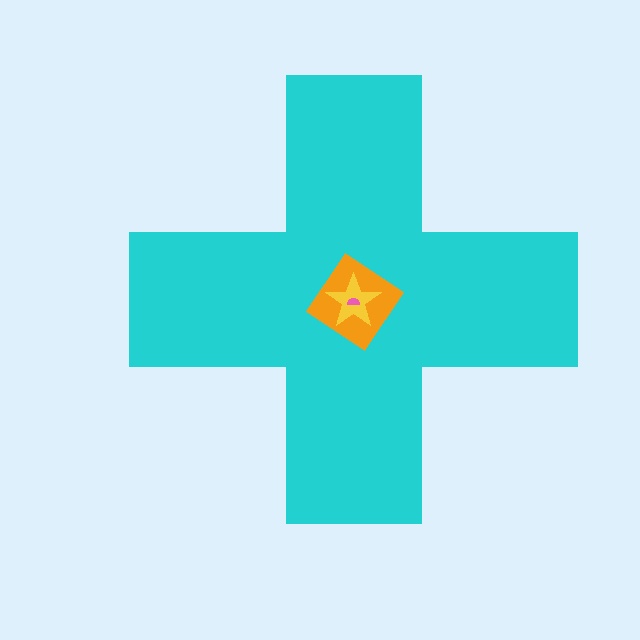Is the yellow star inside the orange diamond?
Yes.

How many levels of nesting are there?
4.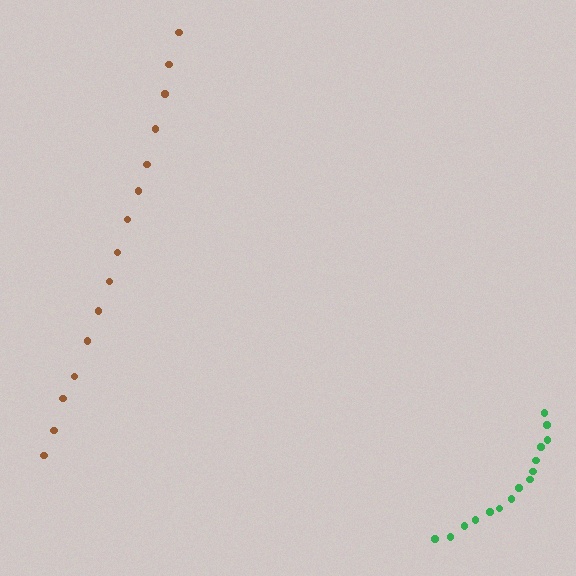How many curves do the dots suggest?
There are 2 distinct paths.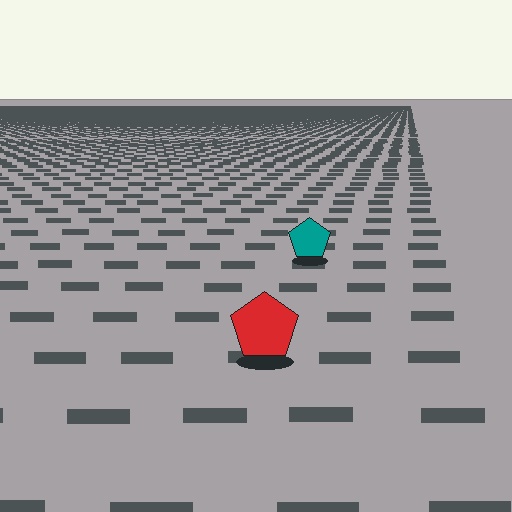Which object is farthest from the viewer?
The teal pentagon is farthest from the viewer. It appears smaller and the ground texture around it is denser.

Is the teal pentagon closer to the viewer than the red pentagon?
No. The red pentagon is closer — you can tell from the texture gradient: the ground texture is coarser near it.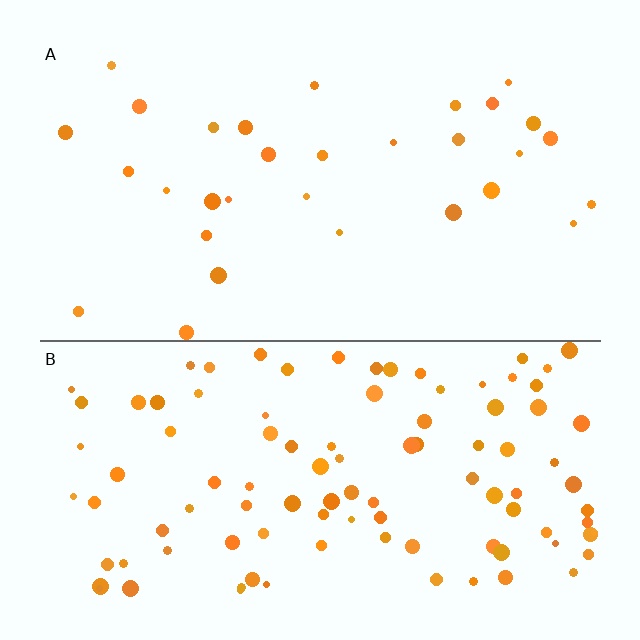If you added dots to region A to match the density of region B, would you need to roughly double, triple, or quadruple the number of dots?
Approximately triple.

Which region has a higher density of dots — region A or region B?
B (the bottom).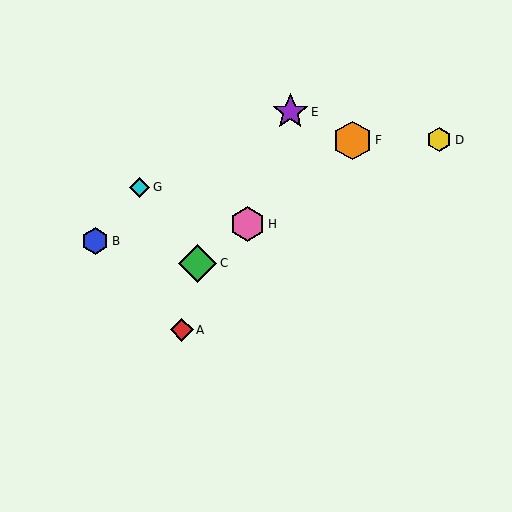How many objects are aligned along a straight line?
3 objects (C, F, H) are aligned along a straight line.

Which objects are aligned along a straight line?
Objects C, F, H are aligned along a straight line.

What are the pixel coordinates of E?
Object E is at (290, 112).